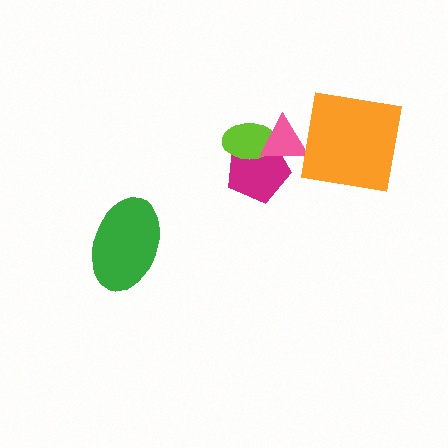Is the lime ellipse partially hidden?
Yes, it is partially covered by another shape.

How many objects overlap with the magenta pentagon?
2 objects overlap with the magenta pentagon.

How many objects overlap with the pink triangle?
2 objects overlap with the pink triangle.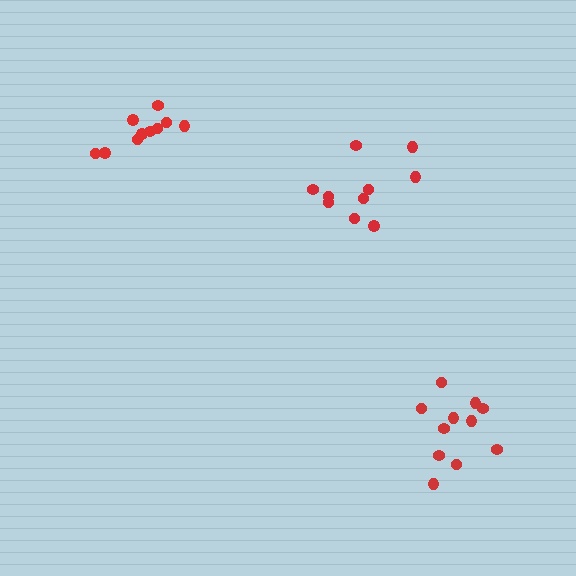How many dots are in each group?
Group 1: 11 dots, Group 2: 10 dots, Group 3: 10 dots (31 total).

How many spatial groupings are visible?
There are 3 spatial groupings.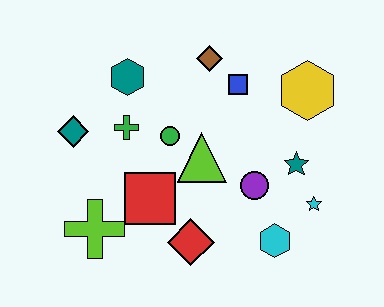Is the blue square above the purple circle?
Yes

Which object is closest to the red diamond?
The red square is closest to the red diamond.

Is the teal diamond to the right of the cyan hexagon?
No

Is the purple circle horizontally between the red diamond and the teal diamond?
No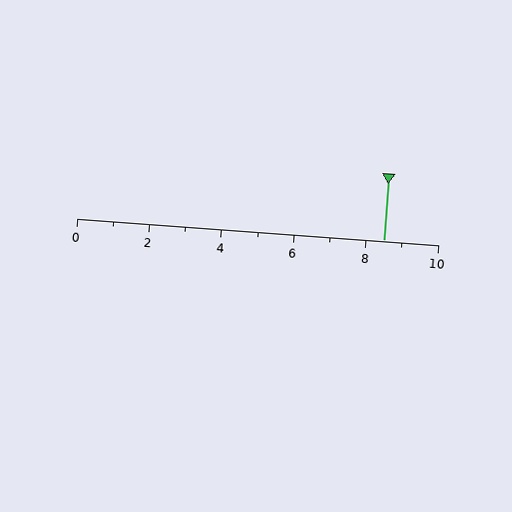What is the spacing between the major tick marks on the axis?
The major ticks are spaced 2 apart.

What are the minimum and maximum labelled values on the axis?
The axis runs from 0 to 10.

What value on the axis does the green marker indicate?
The marker indicates approximately 8.5.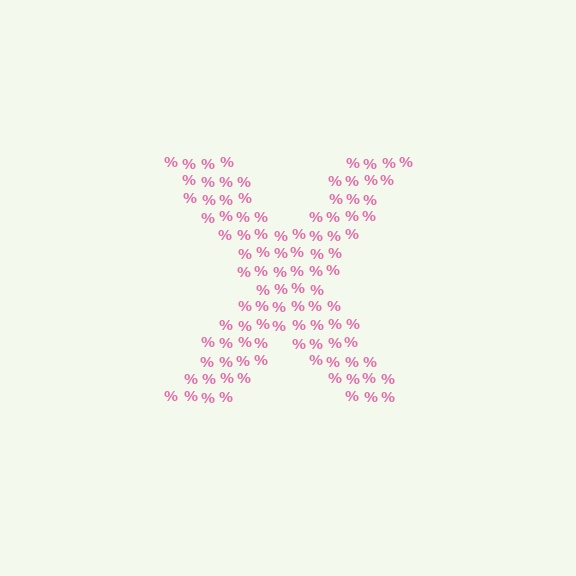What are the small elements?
The small elements are percent signs.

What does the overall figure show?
The overall figure shows the letter X.